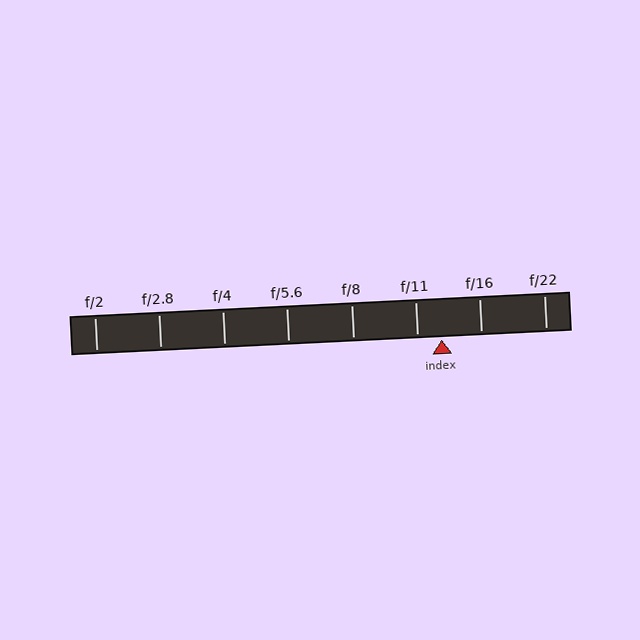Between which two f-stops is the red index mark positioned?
The index mark is between f/11 and f/16.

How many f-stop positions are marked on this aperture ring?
There are 8 f-stop positions marked.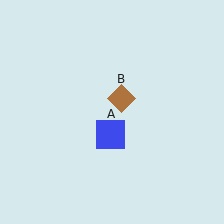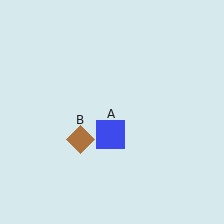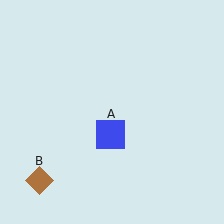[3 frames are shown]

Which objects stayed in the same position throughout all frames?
Blue square (object A) remained stationary.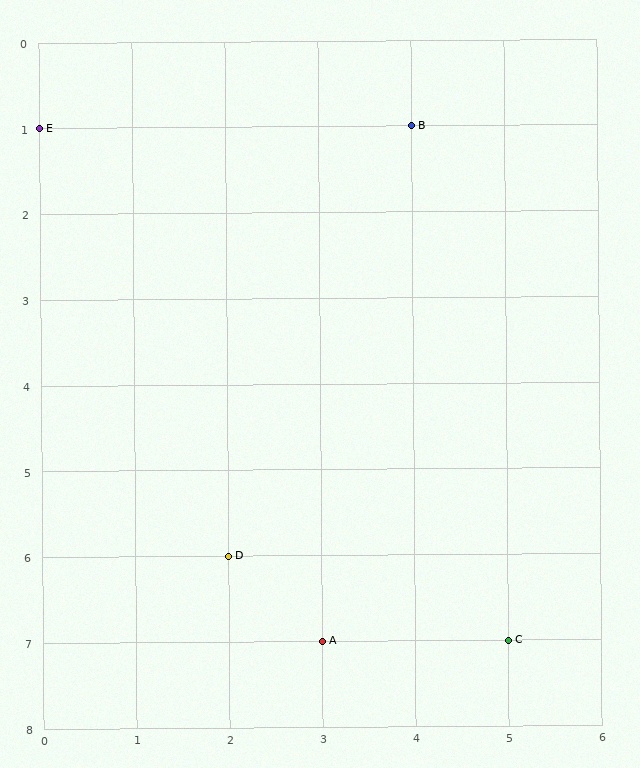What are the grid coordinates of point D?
Point D is at grid coordinates (2, 6).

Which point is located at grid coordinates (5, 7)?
Point C is at (5, 7).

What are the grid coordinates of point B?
Point B is at grid coordinates (4, 1).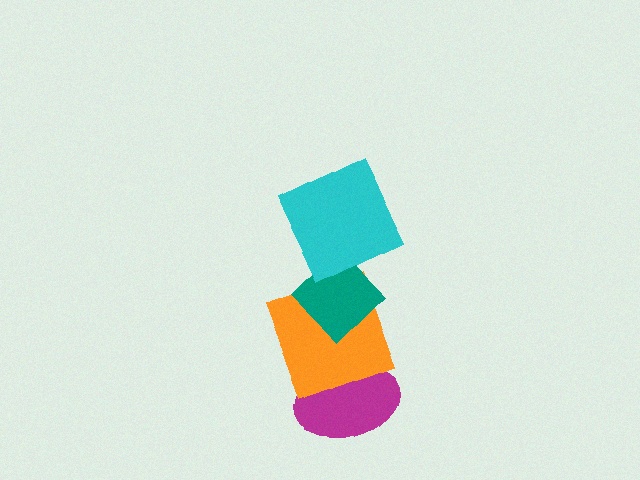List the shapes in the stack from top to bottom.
From top to bottom: the cyan square, the teal diamond, the orange square, the magenta ellipse.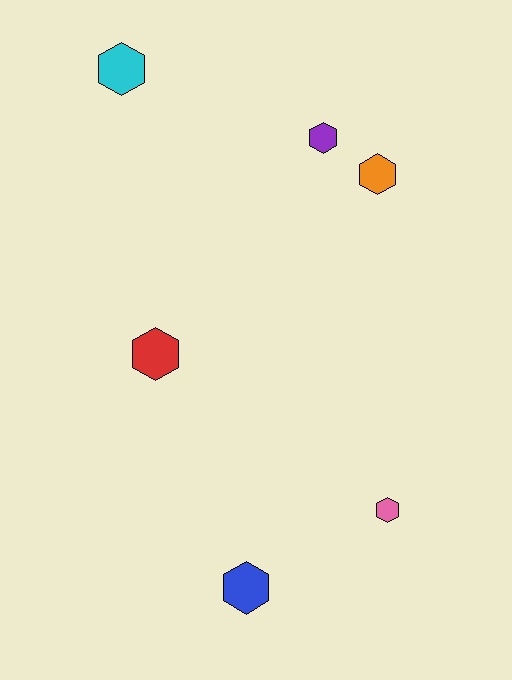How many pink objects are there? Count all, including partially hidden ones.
There is 1 pink object.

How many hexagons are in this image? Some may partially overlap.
There are 6 hexagons.